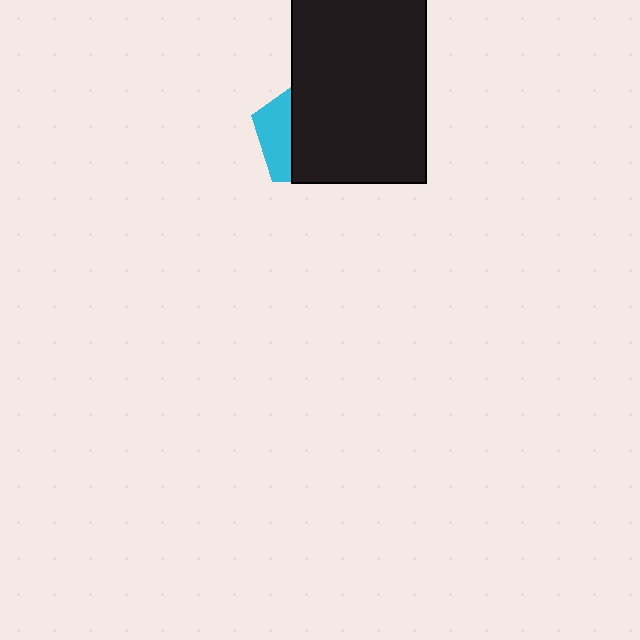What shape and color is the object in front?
The object in front is a black rectangle.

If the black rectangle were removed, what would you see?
You would see the complete cyan pentagon.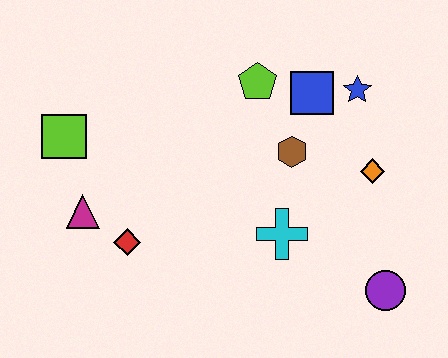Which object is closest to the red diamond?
The magenta triangle is closest to the red diamond.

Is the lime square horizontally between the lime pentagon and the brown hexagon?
No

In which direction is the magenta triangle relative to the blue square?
The magenta triangle is to the left of the blue square.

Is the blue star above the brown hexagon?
Yes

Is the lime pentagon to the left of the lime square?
No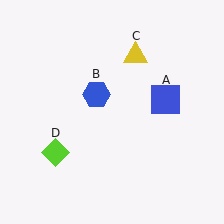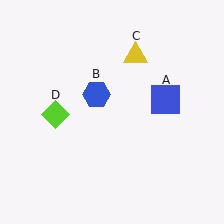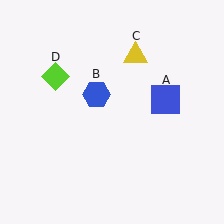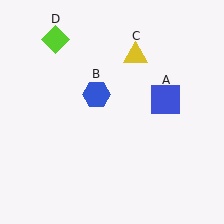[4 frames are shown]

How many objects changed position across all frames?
1 object changed position: lime diamond (object D).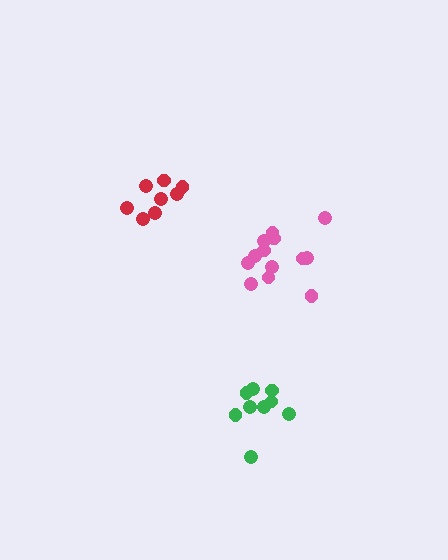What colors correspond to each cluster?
The clusters are colored: red, green, pink.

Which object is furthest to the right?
The pink cluster is rightmost.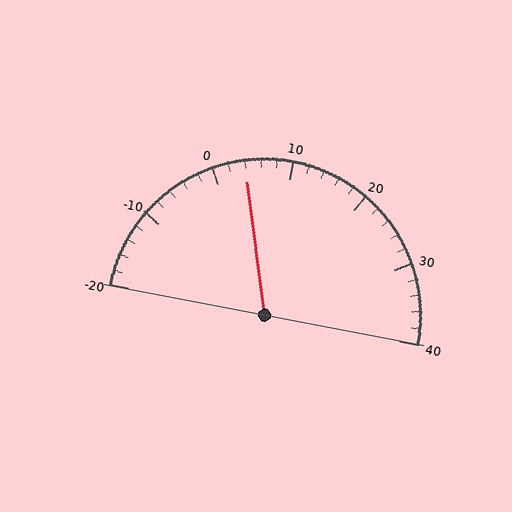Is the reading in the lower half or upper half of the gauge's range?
The reading is in the lower half of the range (-20 to 40).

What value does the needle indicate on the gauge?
The needle indicates approximately 4.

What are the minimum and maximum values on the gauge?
The gauge ranges from -20 to 40.